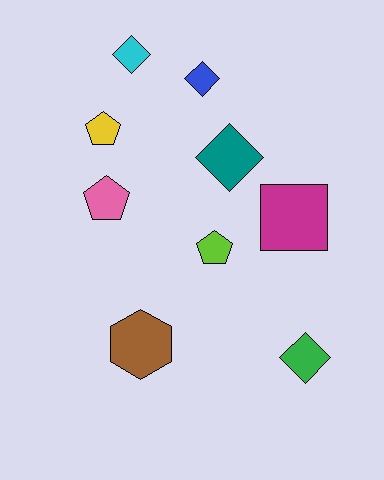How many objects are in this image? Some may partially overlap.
There are 9 objects.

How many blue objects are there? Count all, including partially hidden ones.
There is 1 blue object.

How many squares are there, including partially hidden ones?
There is 1 square.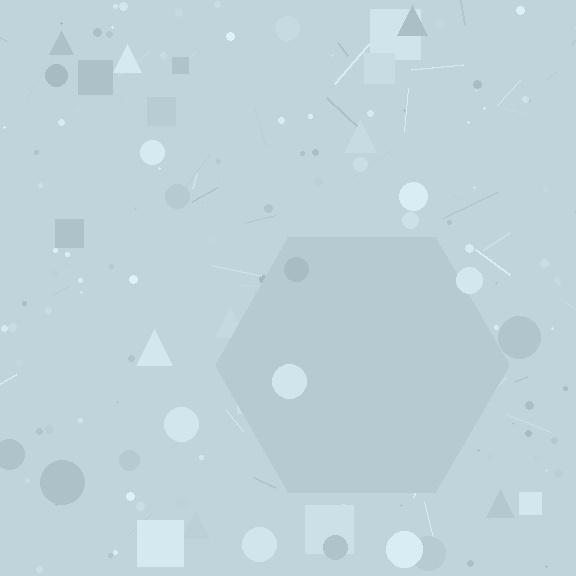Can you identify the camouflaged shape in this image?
The camouflaged shape is a hexagon.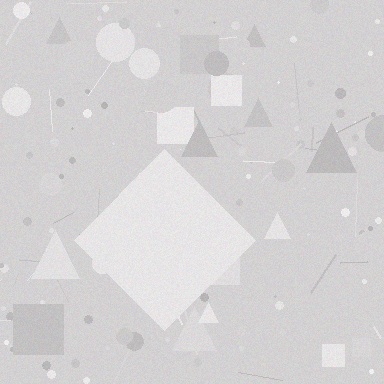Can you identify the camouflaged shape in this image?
The camouflaged shape is a diamond.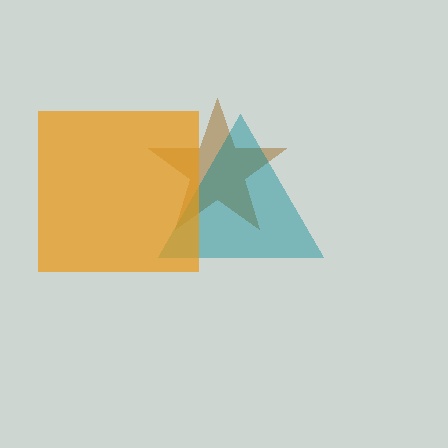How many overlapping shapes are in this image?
There are 3 overlapping shapes in the image.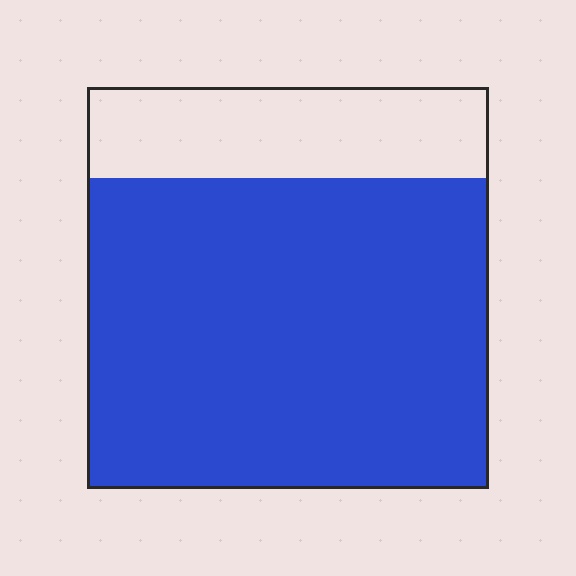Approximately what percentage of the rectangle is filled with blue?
Approximately 75%.